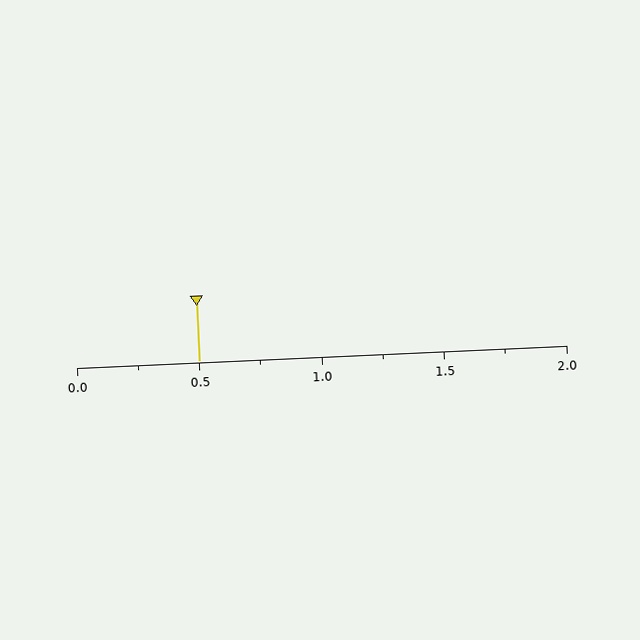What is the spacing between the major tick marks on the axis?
The major ticks are spaced 0.5 apart.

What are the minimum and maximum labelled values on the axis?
The axis runs from 0.0 to 2.0.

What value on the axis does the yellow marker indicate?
The marker indicates approximately 0.5.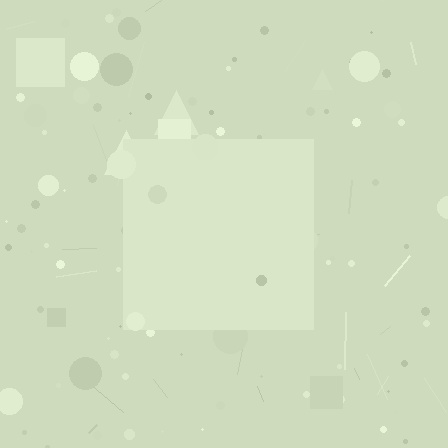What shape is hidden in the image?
A square is hidden in the image.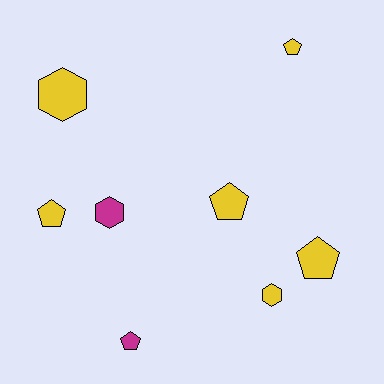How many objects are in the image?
There are 8 objects.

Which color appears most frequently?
Yellow, with 6 objects.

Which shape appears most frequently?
Pentagon, with 5 objects.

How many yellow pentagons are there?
There are 4 yellow pentagons.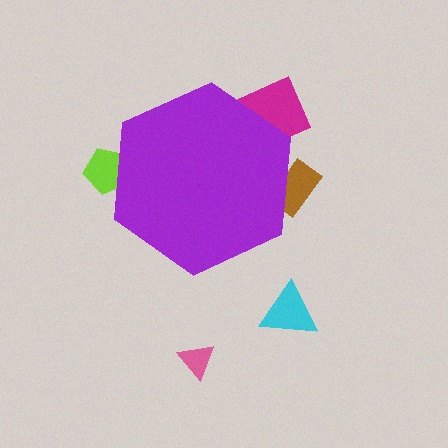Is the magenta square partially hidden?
Yes, the magenta square is partially hidden behind the purple hexagon.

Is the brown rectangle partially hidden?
Yes, the brown rectangle is partially hidden behind the purple hexagon.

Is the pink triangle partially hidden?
No, the pink triangle is fully visible.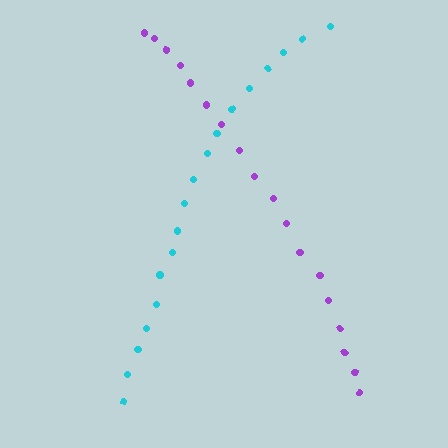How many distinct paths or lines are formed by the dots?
There are 2 distinct paths.